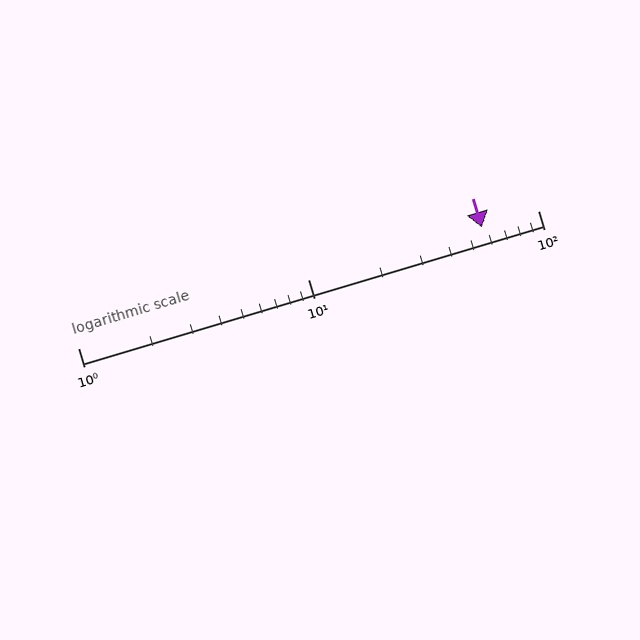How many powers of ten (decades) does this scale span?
The scale spans 2 decades, from 1 to 100.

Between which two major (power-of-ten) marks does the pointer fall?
The pointer is between 10 and 100.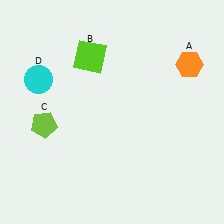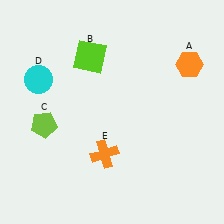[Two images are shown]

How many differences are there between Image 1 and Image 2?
There is 1 difference between the two images.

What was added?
An orange cross (E) was added in Image 2.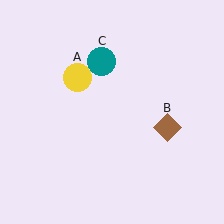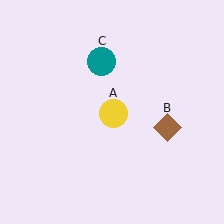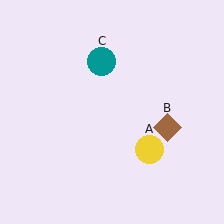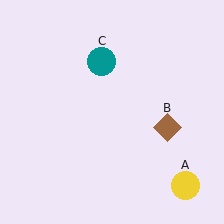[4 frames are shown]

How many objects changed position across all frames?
1 object changed position: yellow circle (object A).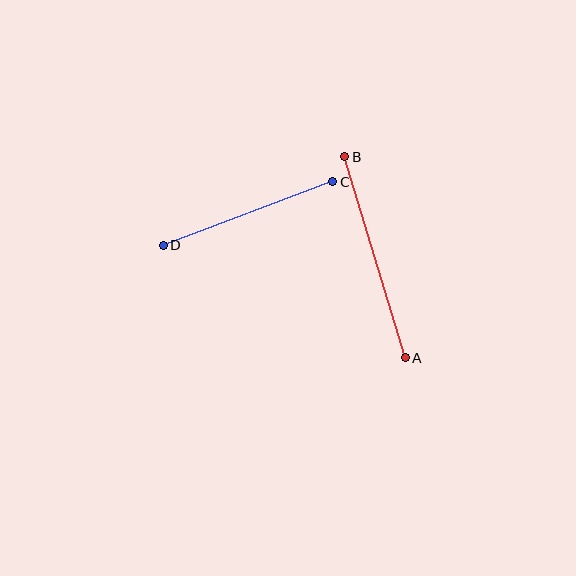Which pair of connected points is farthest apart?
Points A and B are farthest apart.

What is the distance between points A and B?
The distance is approximately 210 pixels.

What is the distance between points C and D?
The distance is approximately 181 pixels.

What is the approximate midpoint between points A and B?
The midpoint is at approximately (375, 257) pixels.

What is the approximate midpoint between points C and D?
The midpoint is at approximately (248, 213) pixels.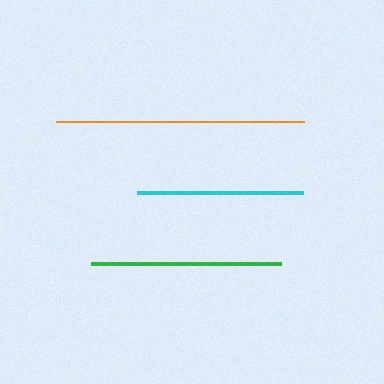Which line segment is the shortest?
The cyan line is the shortest at approximately 166 pixels.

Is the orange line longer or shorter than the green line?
The orange line is longer than the green line.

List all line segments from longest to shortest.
From longest to shortest: orange, green, cyan.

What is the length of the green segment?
The green segment is approximately 190 pixels long.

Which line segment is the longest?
The orange line is the longest at approximately 248 pixels.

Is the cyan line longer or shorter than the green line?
The green line is longer than the cyan line.